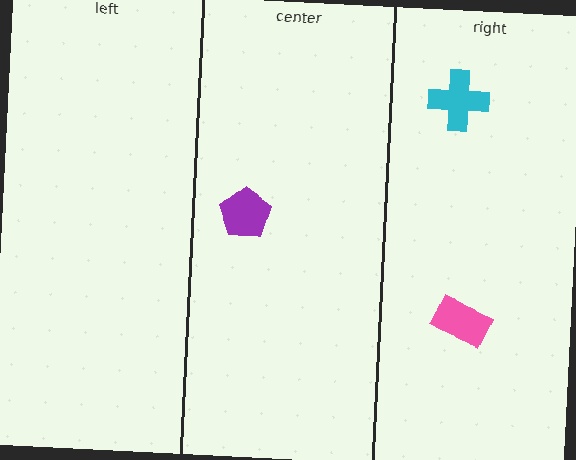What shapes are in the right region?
The cyan cross, the pink rectangle.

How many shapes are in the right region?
2.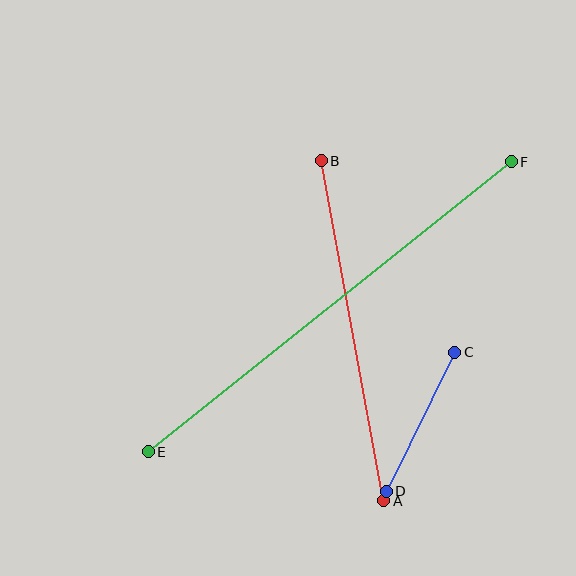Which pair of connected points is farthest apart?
Points E and F are farthest apart.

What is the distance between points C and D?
The distance is approximately 155 pixels.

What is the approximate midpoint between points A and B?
The midpoint is at approximately (353, 331) pixels.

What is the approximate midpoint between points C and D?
The midpoint is at approximately (420, 422) pixels.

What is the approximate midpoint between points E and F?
The midpoint is at approximately (330, 307) pixels.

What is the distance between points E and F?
The distance is approximately 465 pixels.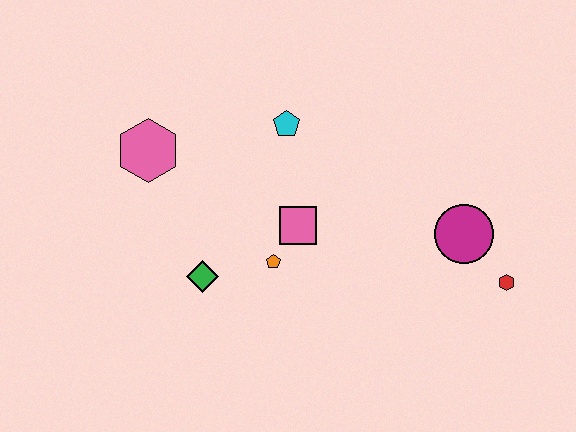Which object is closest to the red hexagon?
The magenta circle is closest to the red hexagon.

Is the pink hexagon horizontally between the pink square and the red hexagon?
No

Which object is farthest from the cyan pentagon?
The red hexagon is farthest from the cyan pentagon.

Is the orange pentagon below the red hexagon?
No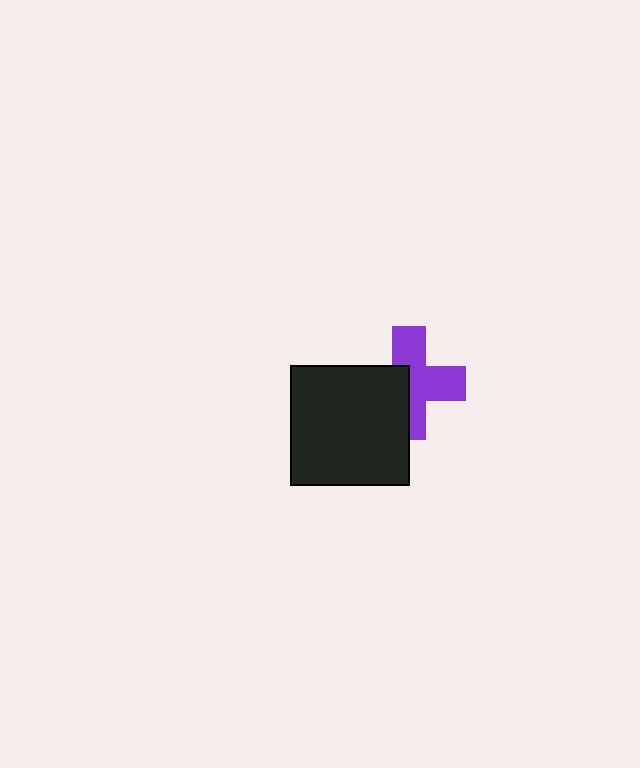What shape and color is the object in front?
The object in front is a black square.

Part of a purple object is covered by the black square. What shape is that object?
It is a cross.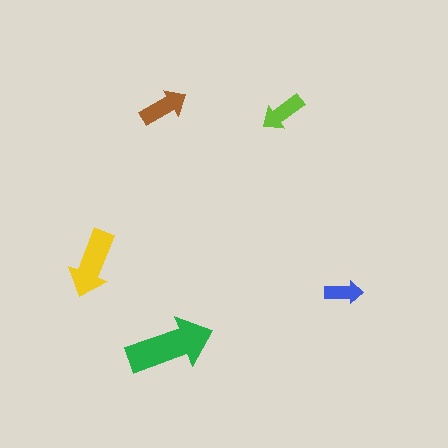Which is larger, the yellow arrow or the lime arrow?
The yellow one.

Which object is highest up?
The brown arrow is topmost.